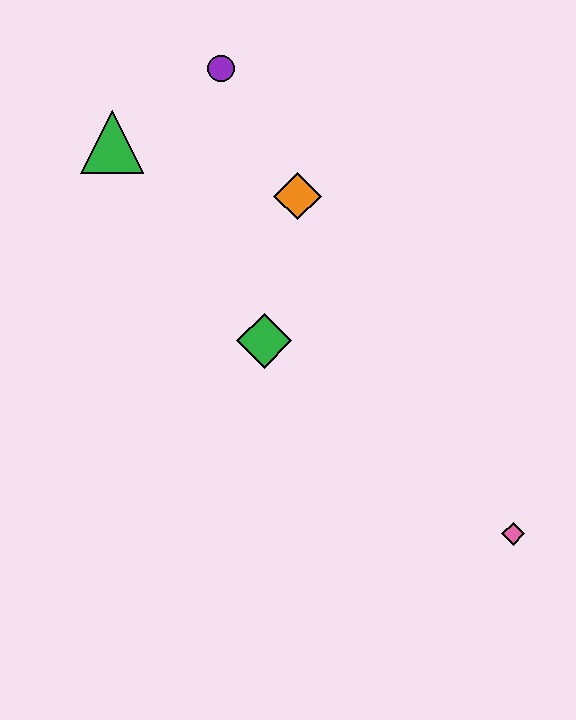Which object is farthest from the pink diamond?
The green triangle is farthest from the pink diamond.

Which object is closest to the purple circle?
The green triangle is closest to the purple circle.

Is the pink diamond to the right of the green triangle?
Yes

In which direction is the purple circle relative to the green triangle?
The purple circle is to the right of the green triangle.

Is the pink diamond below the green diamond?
Yes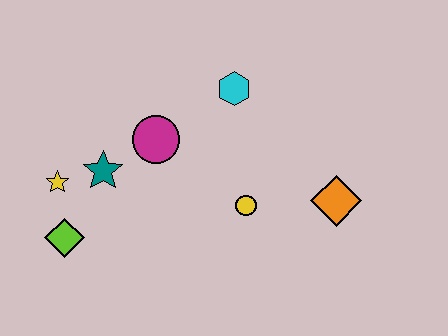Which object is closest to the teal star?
The yellow star is closest to the teal star.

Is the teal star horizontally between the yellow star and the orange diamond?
Yes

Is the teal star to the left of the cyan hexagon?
Yes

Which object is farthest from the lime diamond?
The orange diamond is farthest from the lime diamond.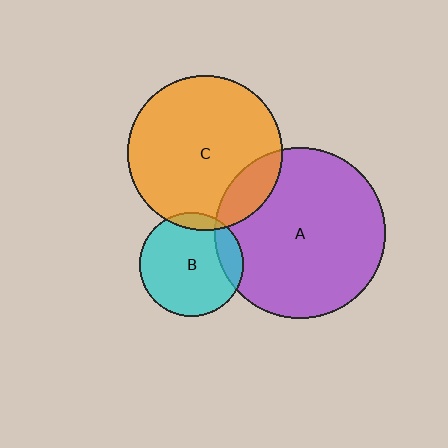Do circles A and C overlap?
Yes.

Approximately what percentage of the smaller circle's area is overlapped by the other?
Approximately 15%.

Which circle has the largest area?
Circle A (purple).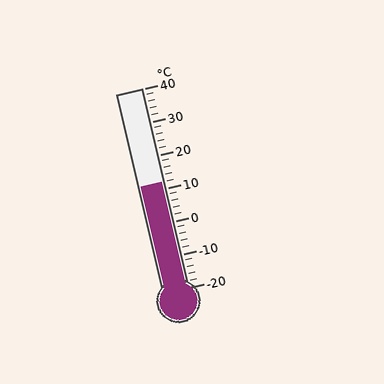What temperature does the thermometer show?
The thermometer shows approximately 12°C.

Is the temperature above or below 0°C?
The temperature is above 0°C.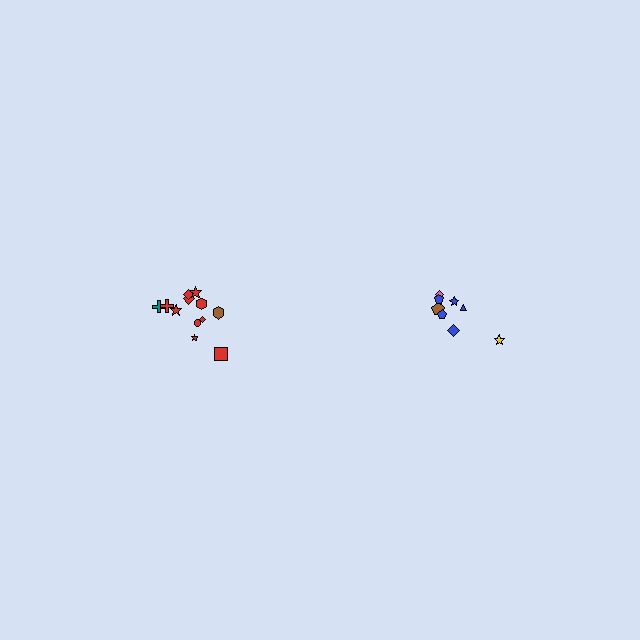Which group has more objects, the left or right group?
The left group.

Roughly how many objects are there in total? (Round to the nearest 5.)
Roughly 20 objects in total.